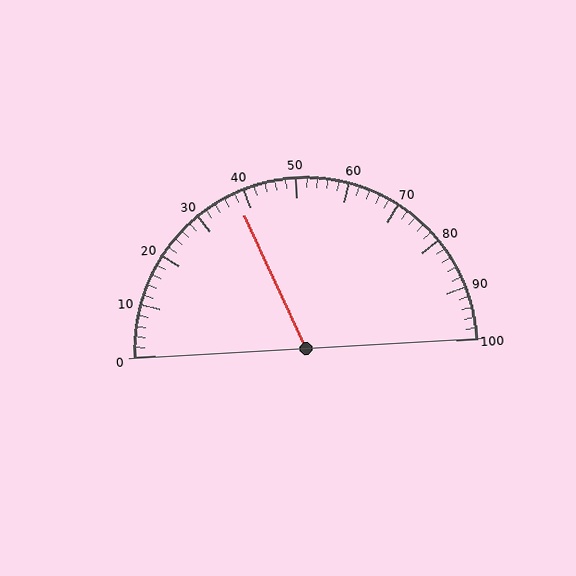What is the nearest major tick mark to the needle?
The nearest major tick mark is 40.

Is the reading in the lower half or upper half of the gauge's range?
The reading is in the lower half of the range (0 to 100).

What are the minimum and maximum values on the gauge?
The gauge ranges from 0 to 100.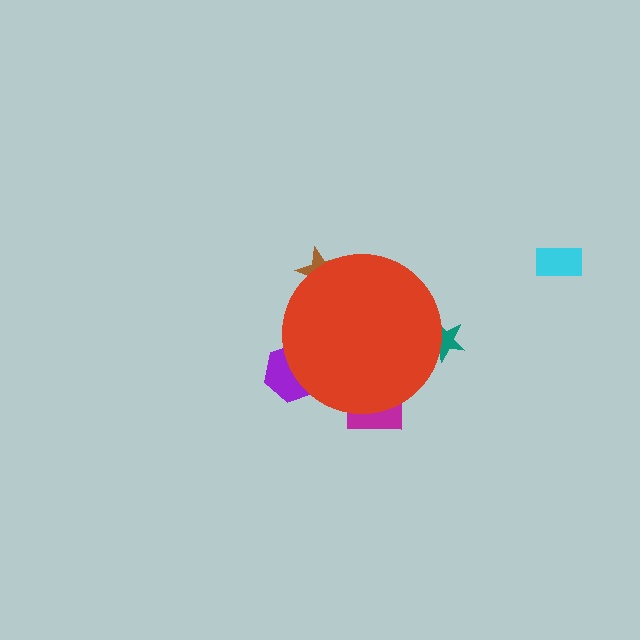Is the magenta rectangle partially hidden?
Yes, the magenta rectangle is partially hidden behind the red circle.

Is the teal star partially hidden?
Yes, the teal star is partially hidden behind the red circle.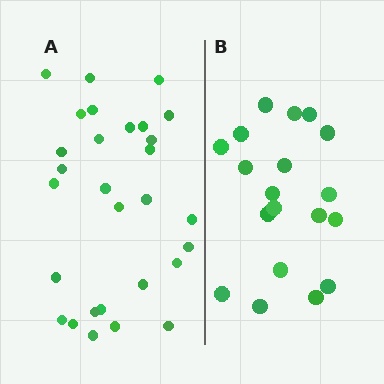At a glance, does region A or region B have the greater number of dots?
Region A (the left region) has more dots.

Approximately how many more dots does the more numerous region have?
Region A has roughly 10 or so more dots than region B.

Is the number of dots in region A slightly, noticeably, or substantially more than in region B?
Region A has substantially more. The ratio is roughly 1.5 to 1.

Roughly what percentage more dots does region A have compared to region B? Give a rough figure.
About 55% more.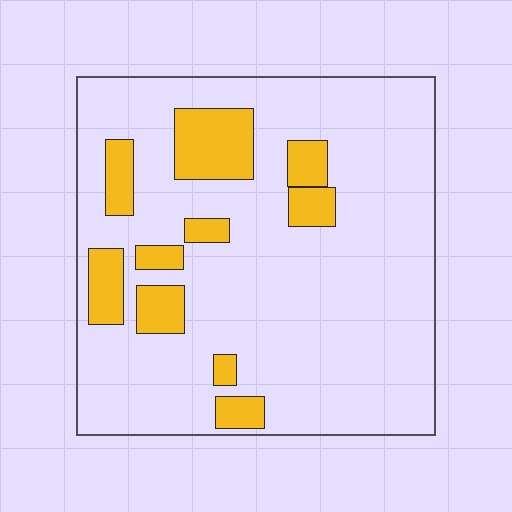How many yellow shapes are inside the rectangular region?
10.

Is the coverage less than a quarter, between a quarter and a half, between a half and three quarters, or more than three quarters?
Less than a quarter.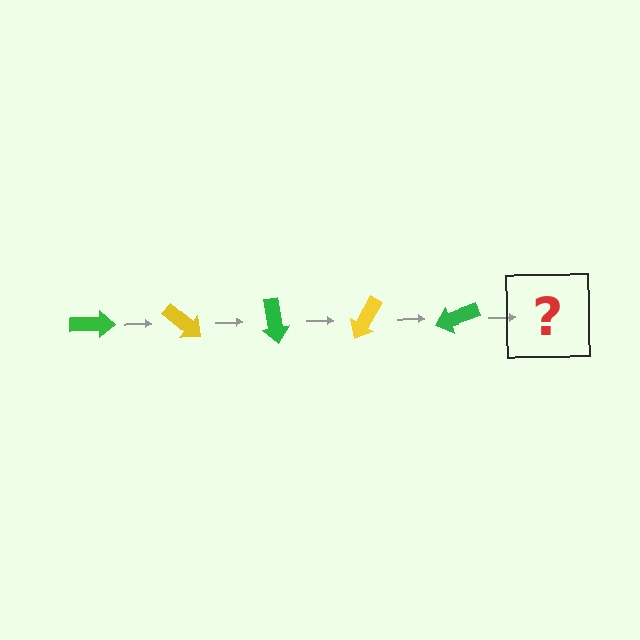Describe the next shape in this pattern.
It should be a yellow arrow, rotated 200 degrees from the start.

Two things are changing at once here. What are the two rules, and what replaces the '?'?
The two rules are that it rotates 40 degrees each step and the color cycles through green and yellow. The '?' should be a yellow arrow, rotated 200 degrees from the start.